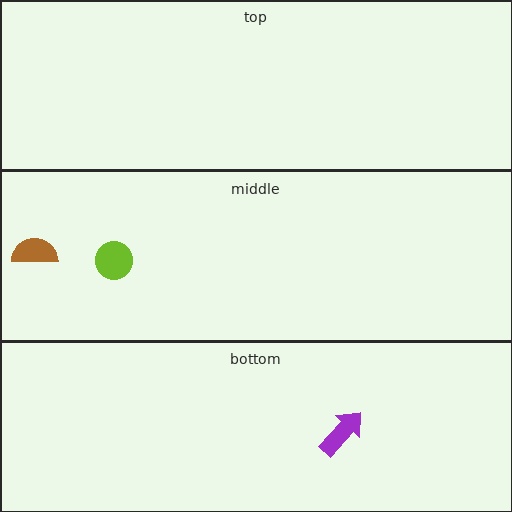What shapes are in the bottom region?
The purple arrow.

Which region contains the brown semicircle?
The middle region.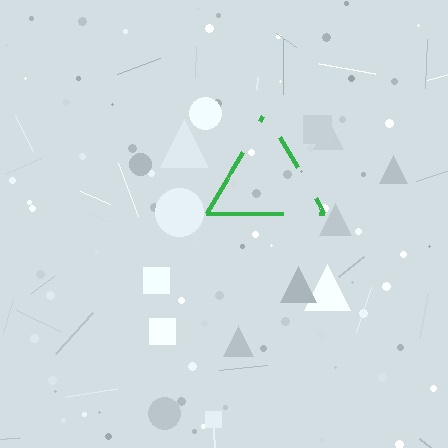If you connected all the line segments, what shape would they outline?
They would outline a triangle.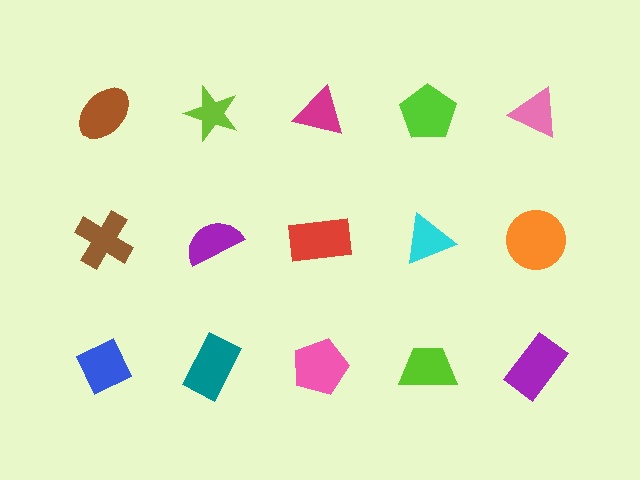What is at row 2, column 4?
A cyan triangle.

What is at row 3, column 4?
A lime trapezoid.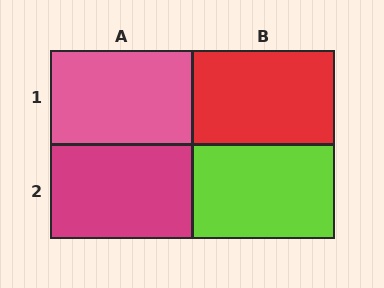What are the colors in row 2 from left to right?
Magenta, lime.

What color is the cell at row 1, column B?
Red.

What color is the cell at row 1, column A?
Pink.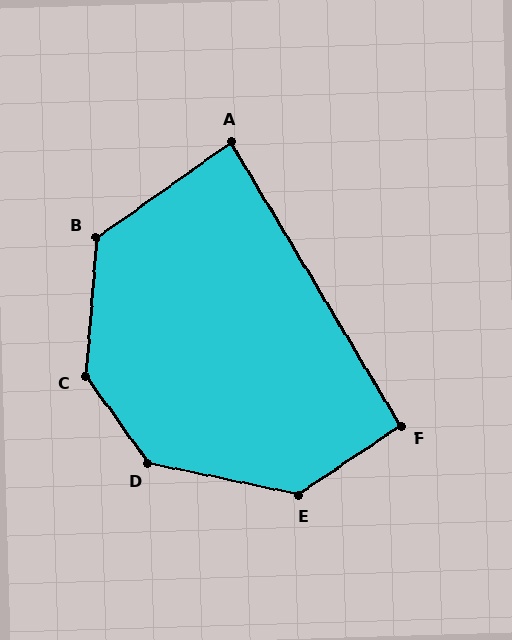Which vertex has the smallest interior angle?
A, at approximately 86 degrees.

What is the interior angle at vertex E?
Approximately 135 degrees (obtuse).